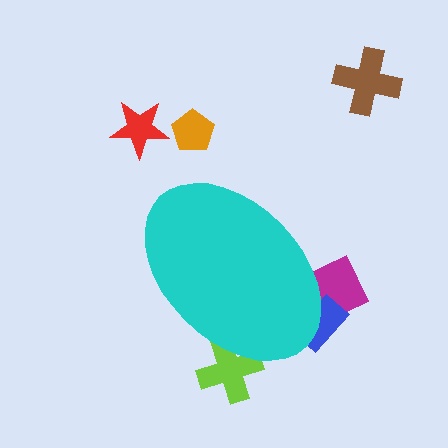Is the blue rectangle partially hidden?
Yes, the blue rectangle is partially hidden behind the cyan ellipse.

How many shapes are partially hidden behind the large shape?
3 shapes are partially hidden.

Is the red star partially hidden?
No, the red star is fully visible.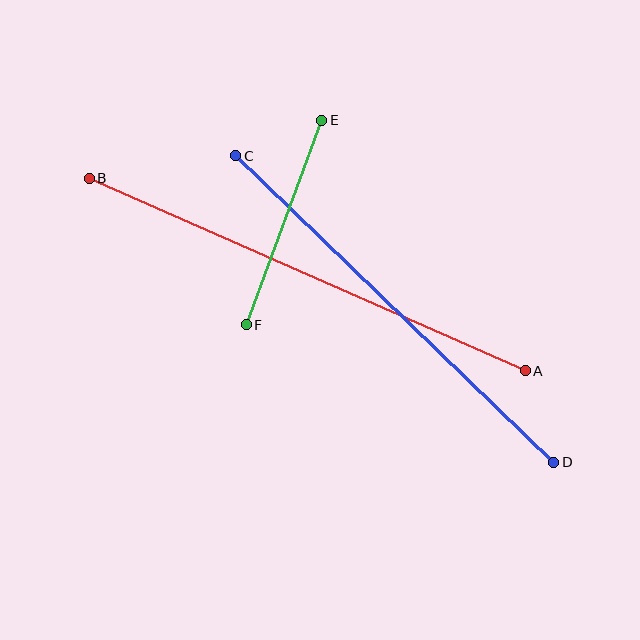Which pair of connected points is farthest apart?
Points A and B are farthest apart.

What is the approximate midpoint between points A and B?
The midpoint is at approximately (307, 275) pixels.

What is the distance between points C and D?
The distance is approximately 442 pixels.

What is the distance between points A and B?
The distance is approximately 476 pixels.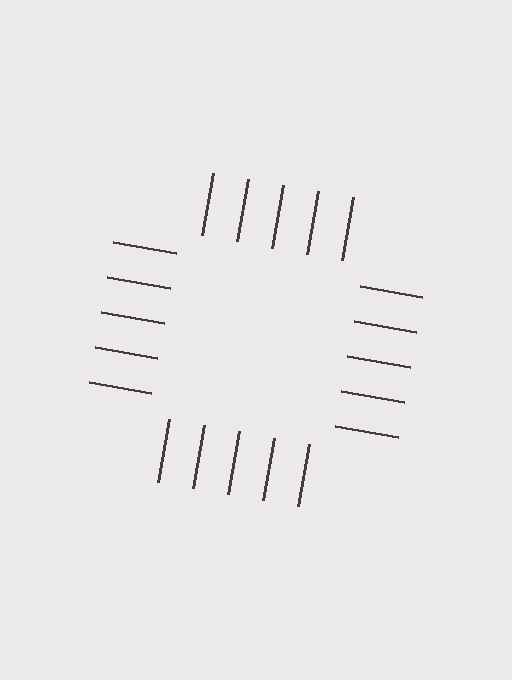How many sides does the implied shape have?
4 sides — the line-ends trace a square.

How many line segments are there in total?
20 — 5 along each of the 4 edges.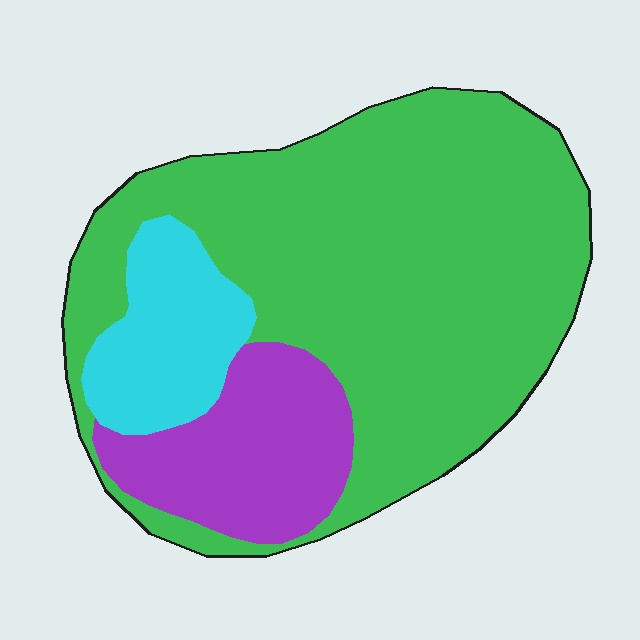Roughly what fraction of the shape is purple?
Purple covers roughly 20% of the shape.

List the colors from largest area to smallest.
From largest to smallest: green, purple, cyan.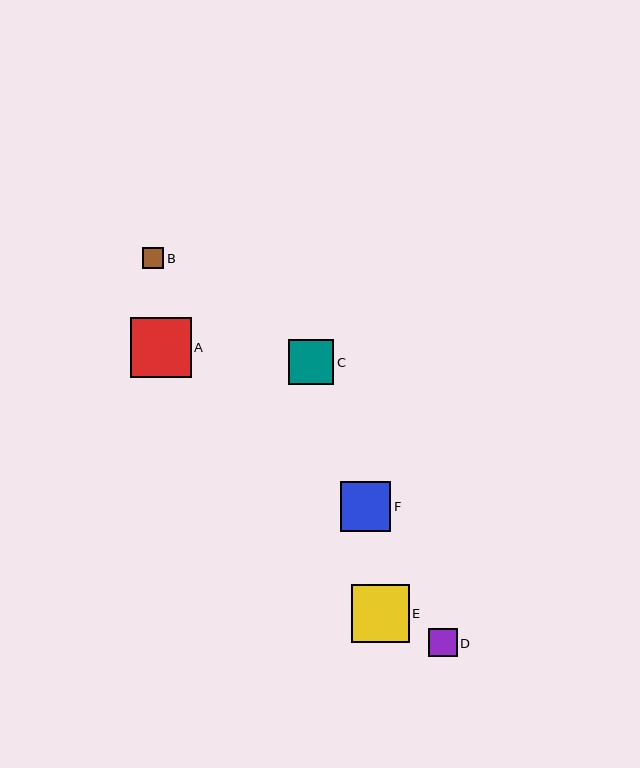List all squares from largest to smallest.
From largest to smallest: A, E, F, C, D, B.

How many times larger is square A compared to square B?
Square A is approximately 2.9 times the size of square B.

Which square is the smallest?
Square B is the smallest with a size of approximately 21 pixels.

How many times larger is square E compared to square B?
Square E is approximately 2.7 times the size of square B.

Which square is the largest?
Square A is the largest with a size of approximately 61 pixels.